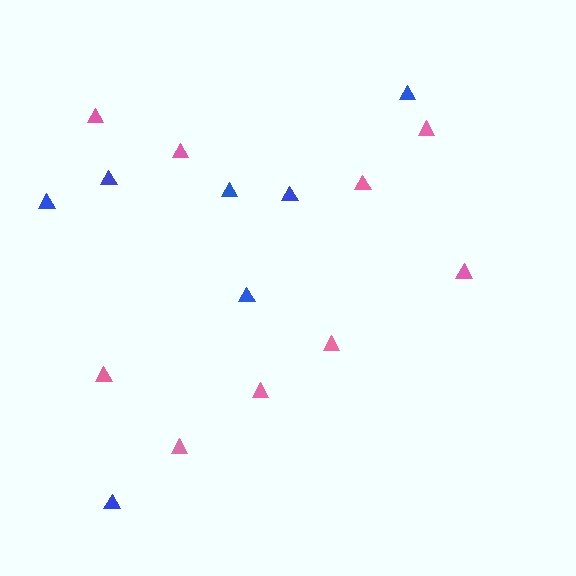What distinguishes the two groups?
There are 2 groups: one group of blue triangles (7) and one group of pink triangles (9).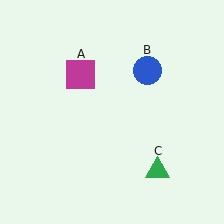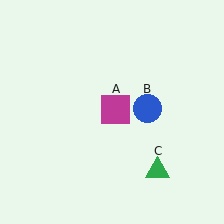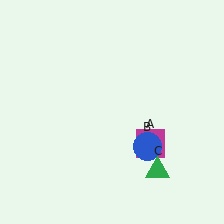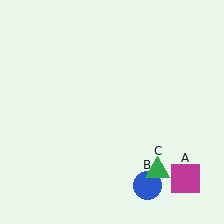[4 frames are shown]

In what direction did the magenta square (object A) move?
The magenta square (object A) moved down and to the right.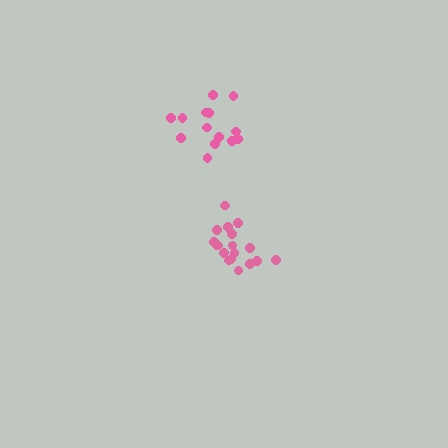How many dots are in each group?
Group 1: 18 dots, Group 2: 14 dots (32 total).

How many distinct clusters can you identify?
There are 2 distinct clusters.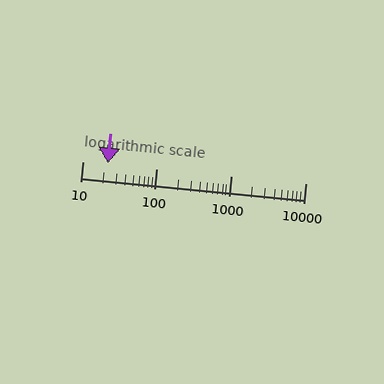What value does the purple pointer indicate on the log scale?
The pointer indicates approximately 22.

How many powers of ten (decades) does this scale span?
The scale spans 3 decades, from 10 to 10000.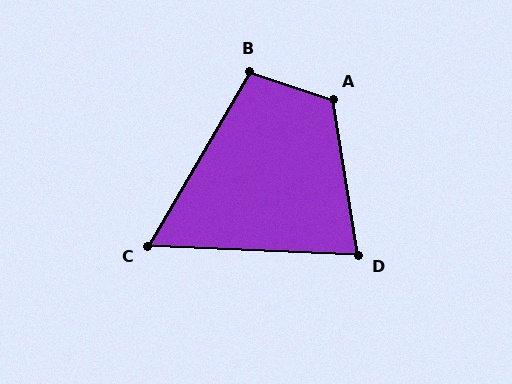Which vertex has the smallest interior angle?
C, at approximately 62 degrees.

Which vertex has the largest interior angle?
A, at approximately 118 degrees.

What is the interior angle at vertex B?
Approximately 102 degrees (obtuse).